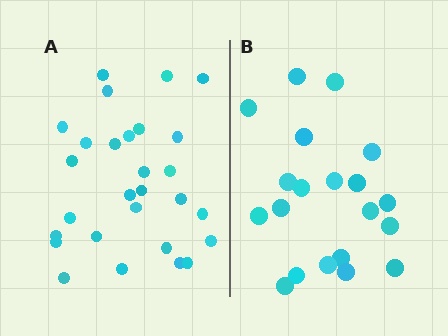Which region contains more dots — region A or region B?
Region A (the left region) has more dots.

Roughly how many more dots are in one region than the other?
Region A has roughly 8 or so more dots than region B.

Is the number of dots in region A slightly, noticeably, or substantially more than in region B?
Region A has noticeably more, but not dramatically so. The ratio is roughly 1.4 to 1.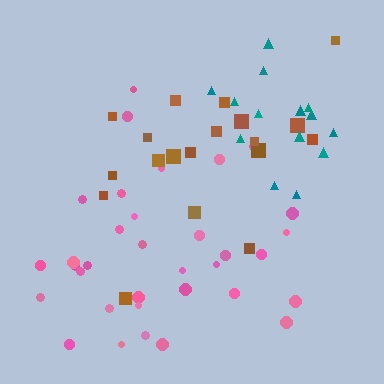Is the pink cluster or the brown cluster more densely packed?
Pink.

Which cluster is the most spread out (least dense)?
Brown.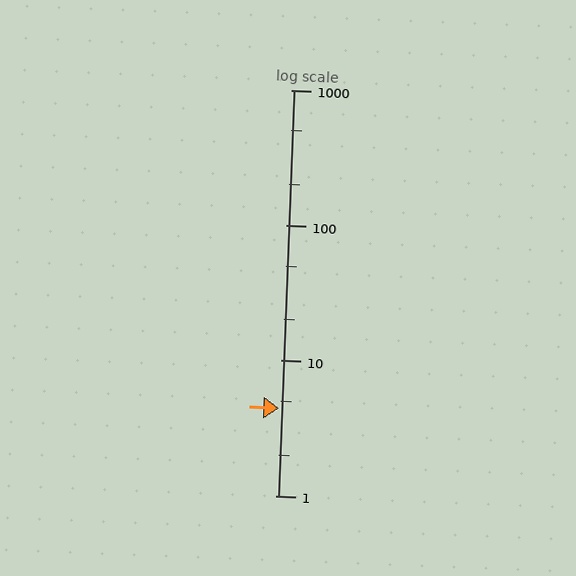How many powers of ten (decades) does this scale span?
The scale spans 3 decades, from 1 to 1000.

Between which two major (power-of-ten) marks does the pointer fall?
The pointer is between 1 and 10.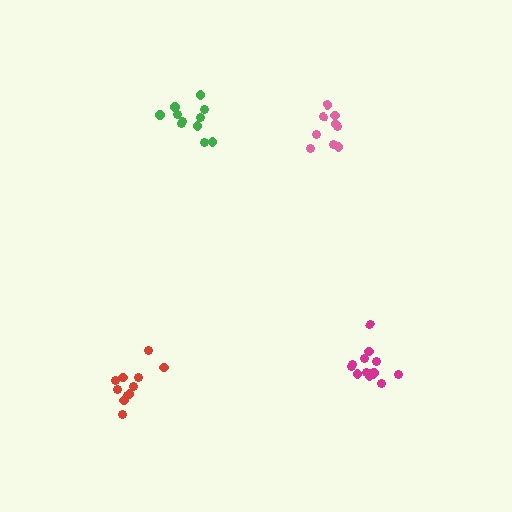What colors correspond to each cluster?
The clusters are colored: green, magenta, red, pink.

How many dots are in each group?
Group 1: 11 dots, Group 2: 14 dots, Group 3: 11 dots, Group 4: 9 dots (45 total).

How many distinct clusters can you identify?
There are 4 distinct clusters.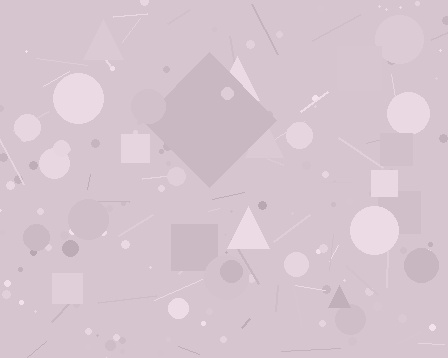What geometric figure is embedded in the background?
A diamond is embedded in the background.